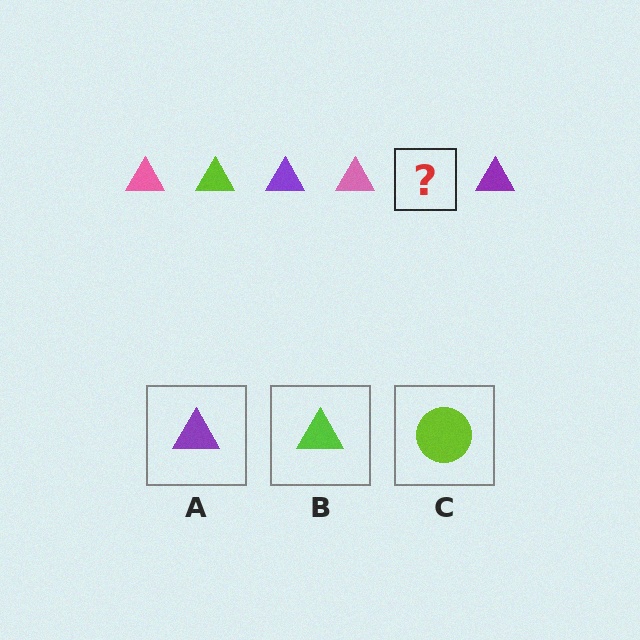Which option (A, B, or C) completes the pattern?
B.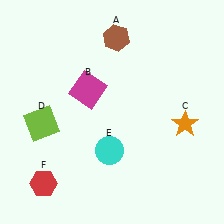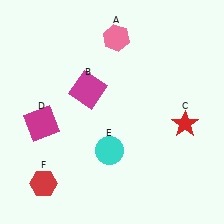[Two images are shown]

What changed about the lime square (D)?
In Image 1, D is lime. In Image 2, it changed to magenta.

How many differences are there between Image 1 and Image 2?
There are 3 differences between the two images.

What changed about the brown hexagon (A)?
In Image 1, A is brown. In Image 2, it changed to pink.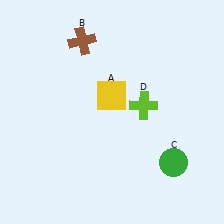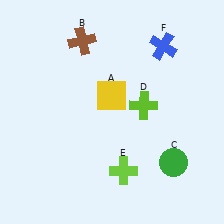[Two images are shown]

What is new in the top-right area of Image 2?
A blue cross (F) was added in the top-right area of Image 2.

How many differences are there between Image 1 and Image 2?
There are 2 differences between the two images.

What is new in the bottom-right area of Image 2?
A lime cross (E) was added in the bottom-right area of Image 2.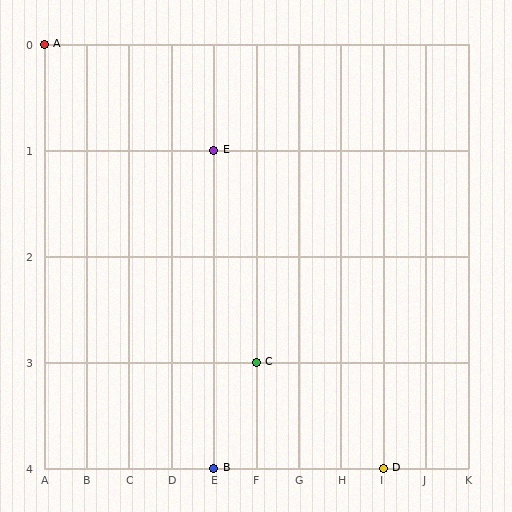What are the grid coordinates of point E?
Point E is at grid coordinates (E, 1).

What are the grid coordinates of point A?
Point A is at grid coordinates (A, 0).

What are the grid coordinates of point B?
Point B is at grid coordinates (E, 4).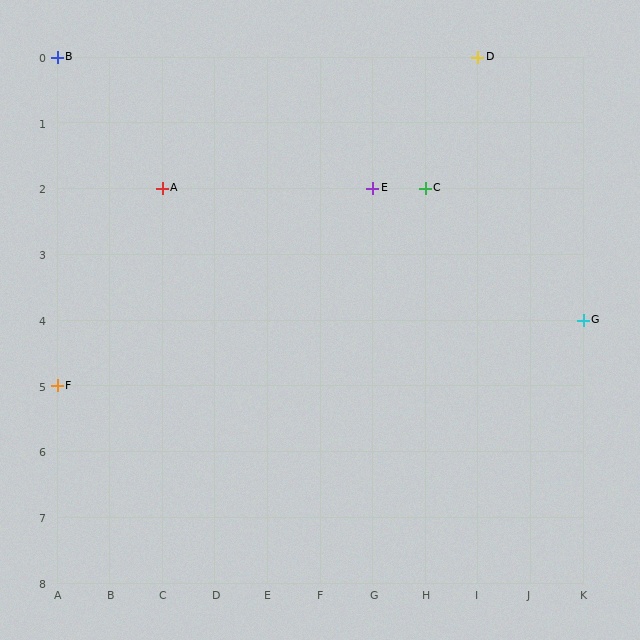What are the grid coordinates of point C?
Point C is at grid coordinates (H, 2).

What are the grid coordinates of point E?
Point E is at grid coordinates (G, 2).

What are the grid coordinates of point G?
Point G is at grid coordinates (K, 4).